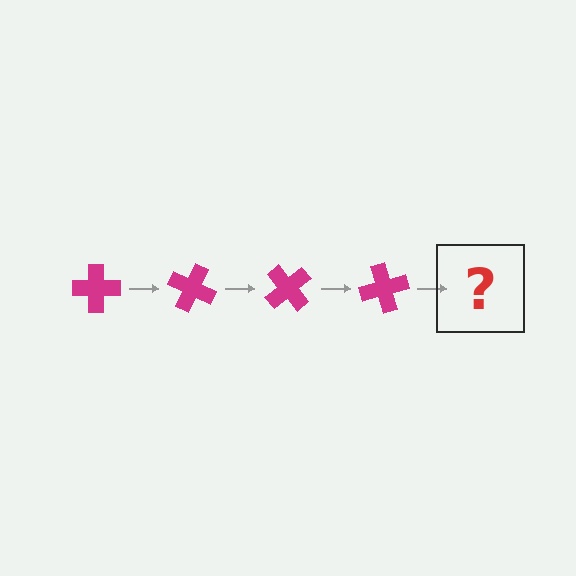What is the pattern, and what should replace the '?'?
The pattern is that the cross rotates 25 degrees each step. The '?' should be a magenta cross rotated 100 degrees.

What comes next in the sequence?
The next element should be a magenta cross rotated 100 degrees.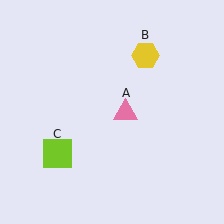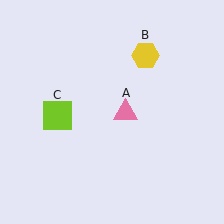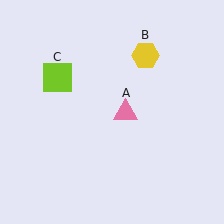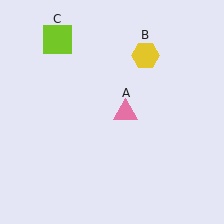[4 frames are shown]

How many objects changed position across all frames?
1 object changed position: lime square (object C).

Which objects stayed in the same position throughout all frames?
Pink triangle (object A) and yellow hexagon (object B) remained stationary.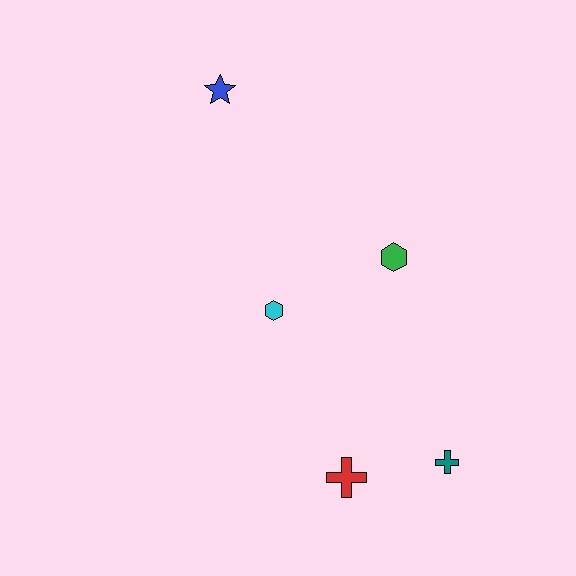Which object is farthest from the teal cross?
The blue star is farthest from the teal cross.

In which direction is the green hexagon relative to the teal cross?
The green hexagon is above the teal cross.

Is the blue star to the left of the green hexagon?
Yes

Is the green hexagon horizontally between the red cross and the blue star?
No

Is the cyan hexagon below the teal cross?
No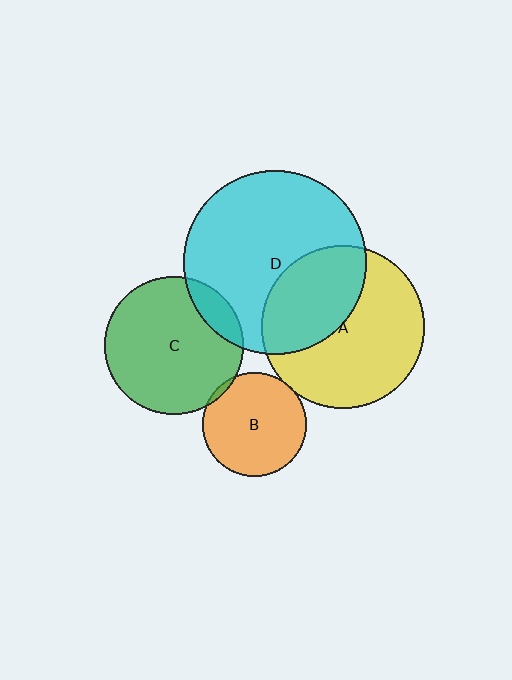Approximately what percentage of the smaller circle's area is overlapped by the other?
Approximately 40%.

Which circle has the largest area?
Circle D (cyan).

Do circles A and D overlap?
Yes.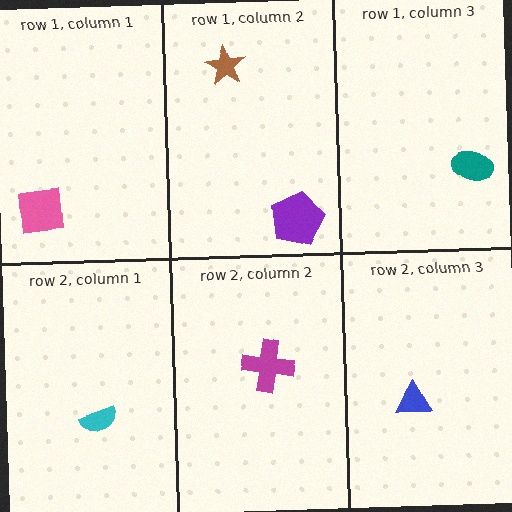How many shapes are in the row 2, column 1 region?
1.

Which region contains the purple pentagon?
The row 1, column 2 region.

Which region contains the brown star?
The row 1, column 2 region.